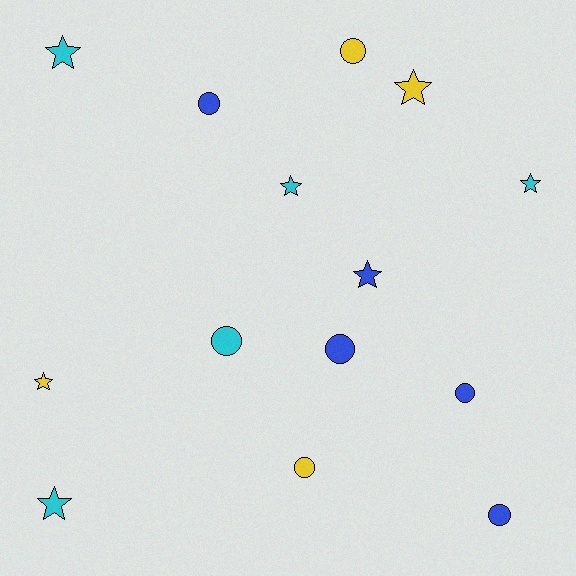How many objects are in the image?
There are 14 objects.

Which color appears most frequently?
Cyan, with 5 objects.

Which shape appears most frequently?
Circle, with 7 objects.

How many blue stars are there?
There is 1 blue star.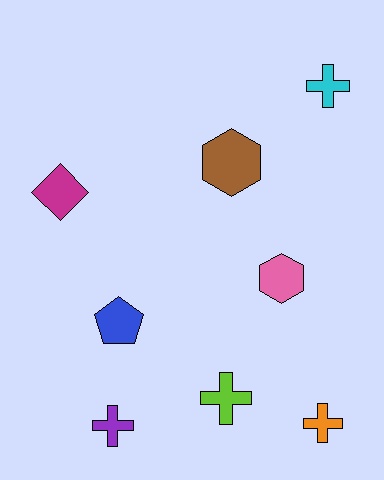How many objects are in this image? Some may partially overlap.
There are 8 objects.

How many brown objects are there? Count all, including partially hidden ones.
There is 1 brown object.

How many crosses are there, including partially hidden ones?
There are 4 crosses.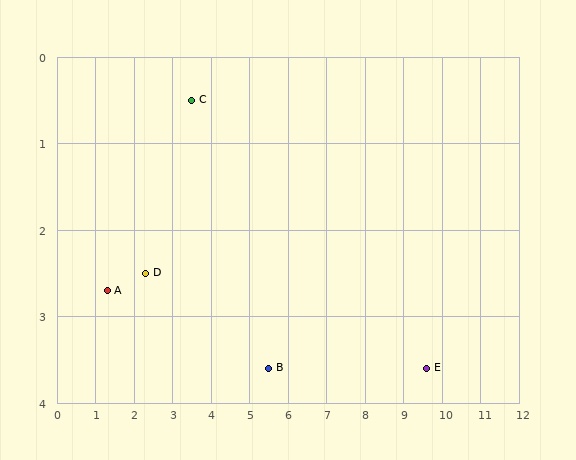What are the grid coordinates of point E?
Point E is at approximately (9.6, 3.6).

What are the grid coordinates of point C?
Point C is at approximately (3.5, 0.5).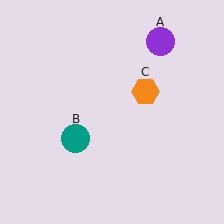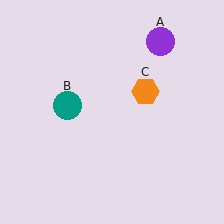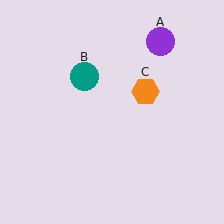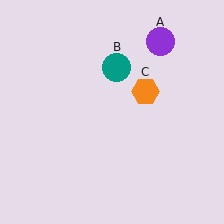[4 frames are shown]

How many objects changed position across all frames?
1 object changed position: teal circle (object B).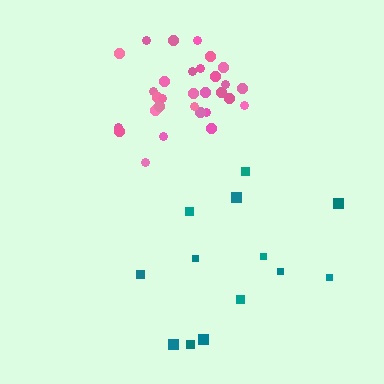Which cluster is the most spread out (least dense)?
Teal.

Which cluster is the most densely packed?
Pink.